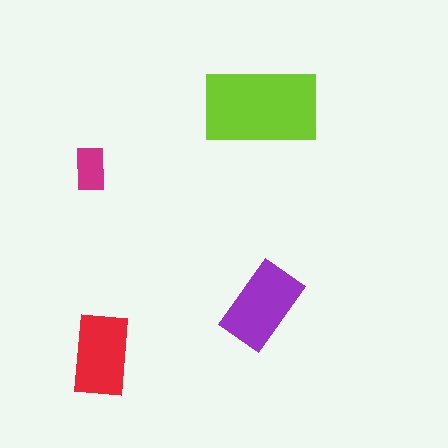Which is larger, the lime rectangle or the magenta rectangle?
The lime one.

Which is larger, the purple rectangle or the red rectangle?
The purple one.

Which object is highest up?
The lime rectangle is topmost.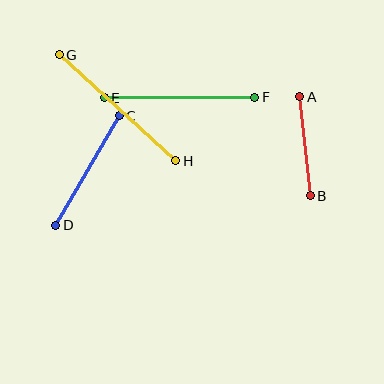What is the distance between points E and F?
The distance is approximately 151 pixels.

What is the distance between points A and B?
The distance is approximately 100 pixels.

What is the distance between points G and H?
The distance is approximately 157 pixels.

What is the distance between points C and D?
The distance is approximately 127 pixels.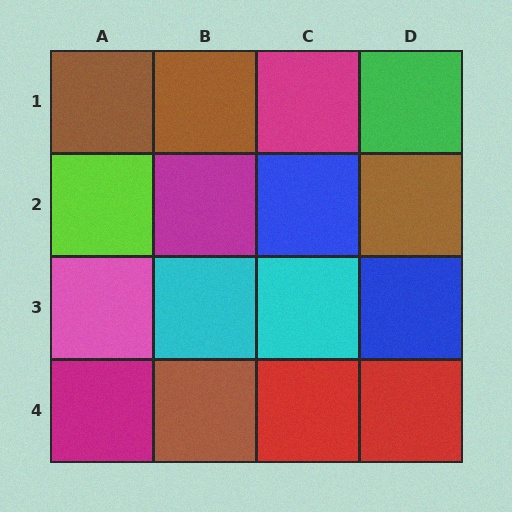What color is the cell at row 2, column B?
Magenta.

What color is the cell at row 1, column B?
Brown.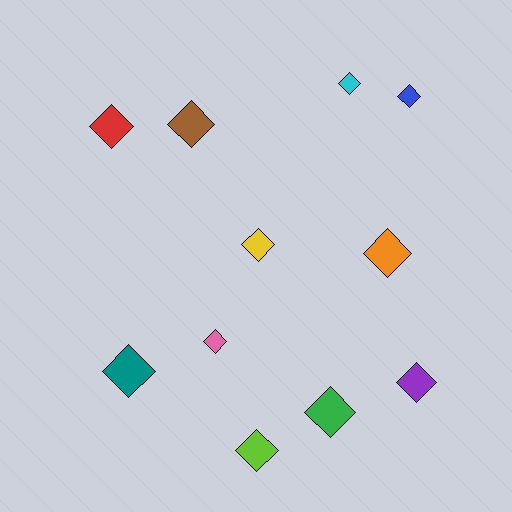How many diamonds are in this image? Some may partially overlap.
There are 11 diamonds.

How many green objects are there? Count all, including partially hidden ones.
There is 1 green object.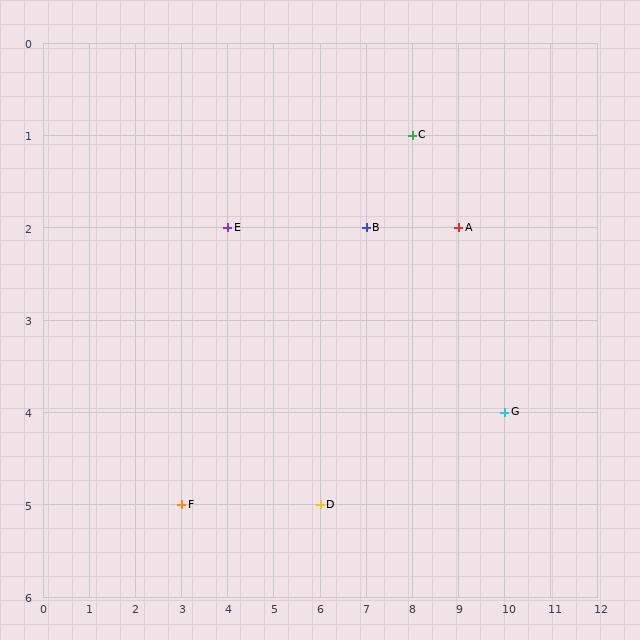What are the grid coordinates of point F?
Point F is at grid coordinates (3, 5).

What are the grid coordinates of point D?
Point D is at grid coordinates (6, 5).